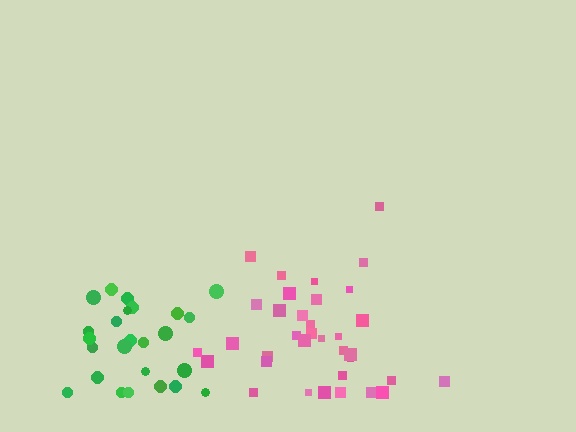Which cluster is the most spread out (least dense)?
Pink.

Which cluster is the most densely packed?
Green.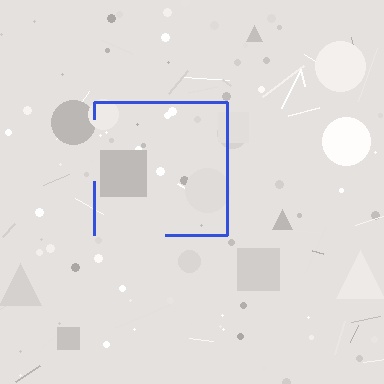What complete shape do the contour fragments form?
The contour fragments form a square.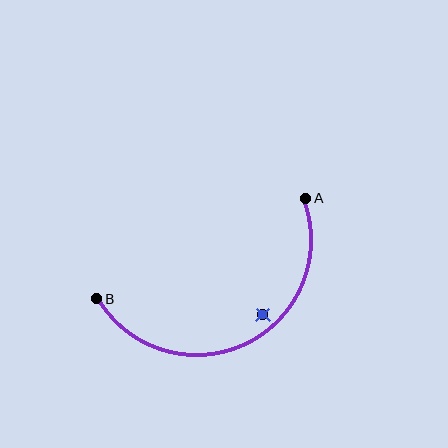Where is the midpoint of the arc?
The arc midpoint is the point on the curve farthest from the straight line joining A and B. It sits below that line.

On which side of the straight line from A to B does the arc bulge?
The arc bulges below the straight line connecting A and B.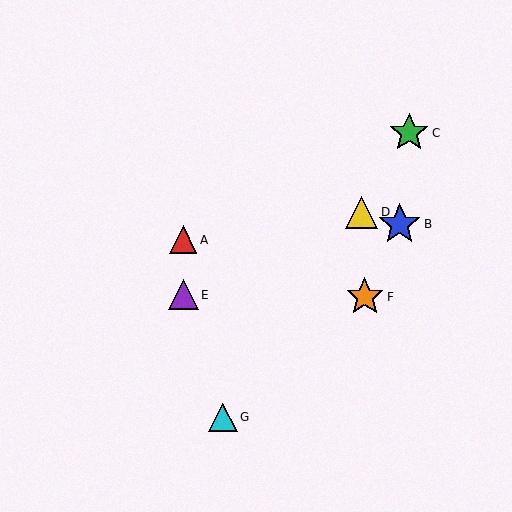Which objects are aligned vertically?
Objects A, E are aligned vertically.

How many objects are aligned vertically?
2 objects (A, E) are aligned vertically.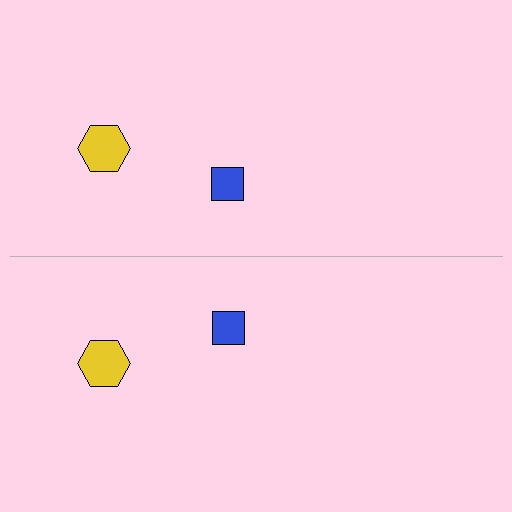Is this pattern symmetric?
Yes, this pattern has bilateral (reflection) symmetry.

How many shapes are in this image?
There are 4 shapes in this image.